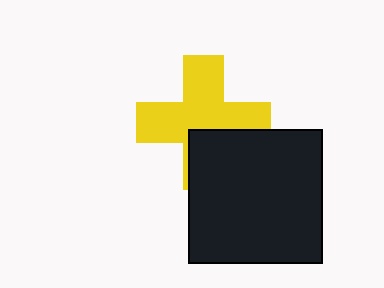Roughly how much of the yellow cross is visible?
Most of it is visible (roughly 70%).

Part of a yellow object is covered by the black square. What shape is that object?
It is a cross.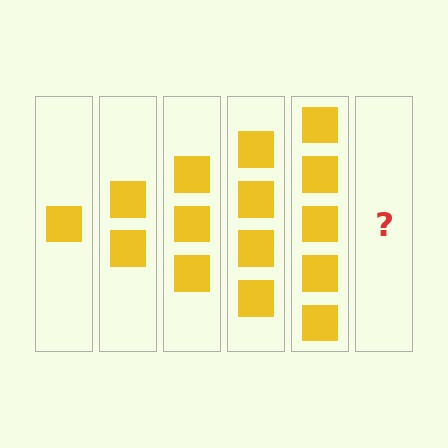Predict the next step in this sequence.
The next step is 6 squares.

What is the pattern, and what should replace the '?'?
The pattern is that each step adds one more square. The '?' should be 6 squares.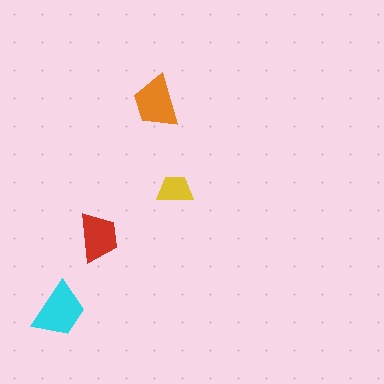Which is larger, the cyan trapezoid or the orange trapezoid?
The cyan one.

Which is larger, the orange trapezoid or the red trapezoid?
The orange one.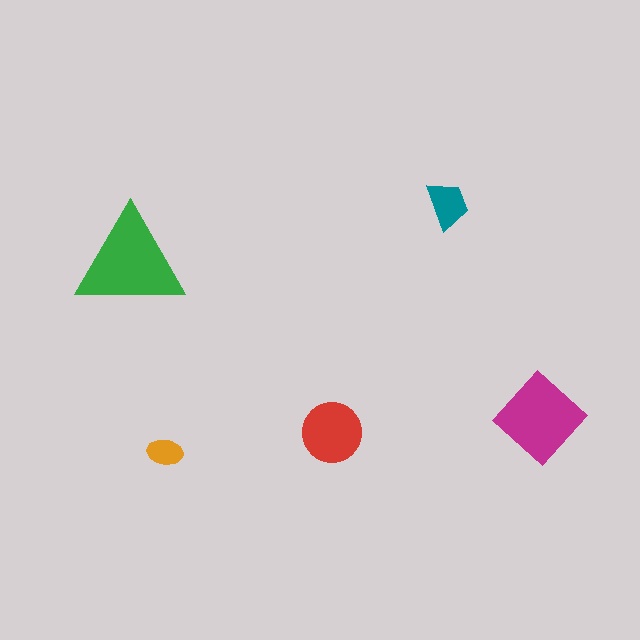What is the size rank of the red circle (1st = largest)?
3rd.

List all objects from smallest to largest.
The orange ellipse, the teal trapezoid, the red circle, the magenta diamond, the green triangle.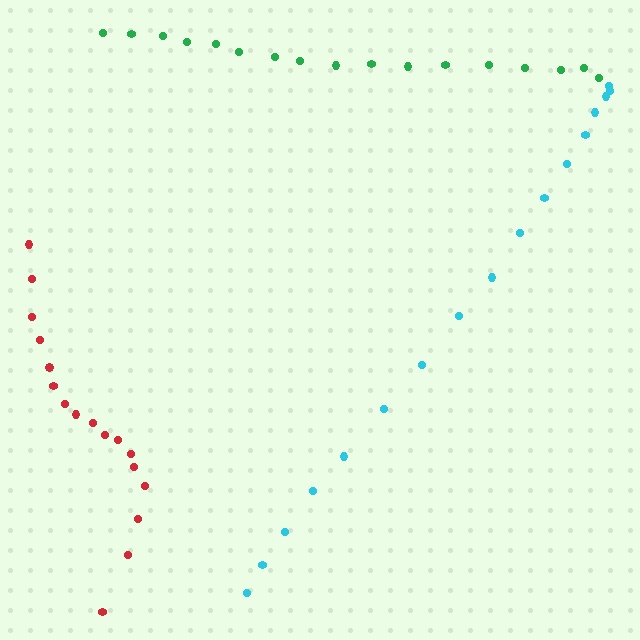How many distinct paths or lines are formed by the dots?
There are 3 distinct paths.